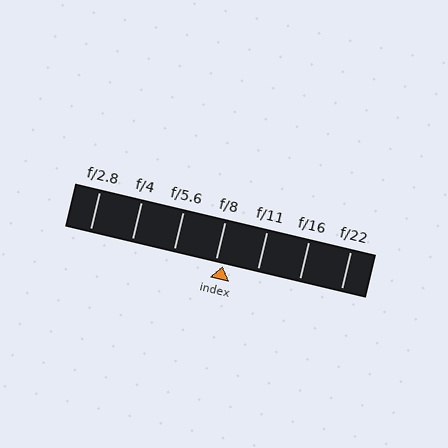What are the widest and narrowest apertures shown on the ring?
The widest aperture shown is f/2.8 and the narrowest is f/22.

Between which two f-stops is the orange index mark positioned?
The index mark is between f/8 and f/11.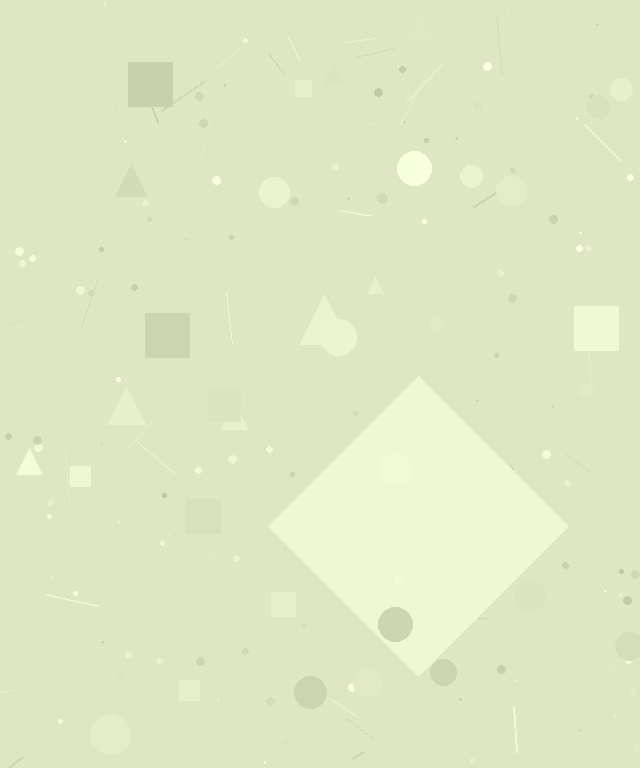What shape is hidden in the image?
A diamond is hidden in the image.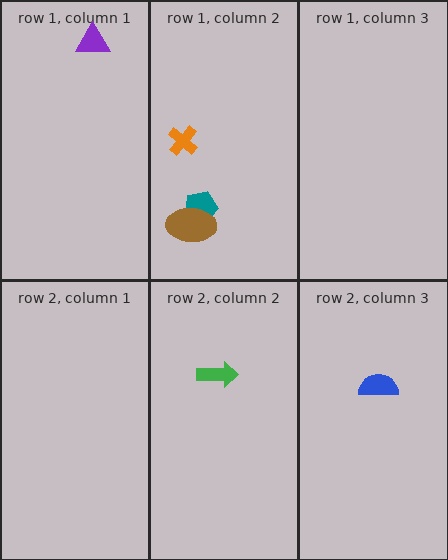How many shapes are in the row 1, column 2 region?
3.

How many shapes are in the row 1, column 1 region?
1.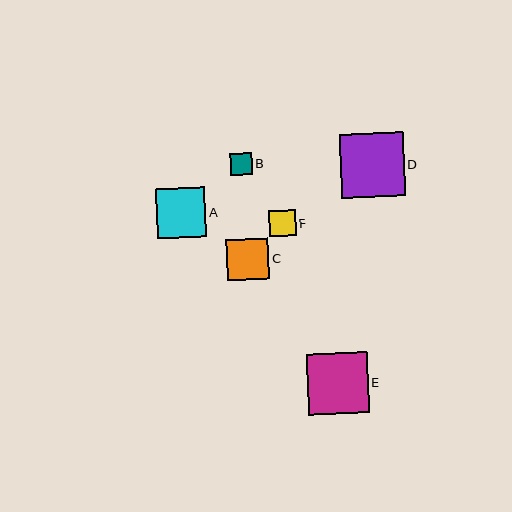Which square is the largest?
Square D is the largest with a size of approximately 64 pixels.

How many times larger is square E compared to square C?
Square E is approximately 1.5 times the size of square C.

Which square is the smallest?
Square B is the smallest with a size of approximately 22 pixels.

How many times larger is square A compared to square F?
Square A is approximately 1.9 times the size of square F.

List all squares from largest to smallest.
From largest to smallest: D, E, A, C, F, B.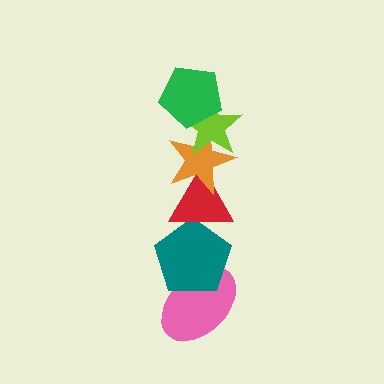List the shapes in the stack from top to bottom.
From top to bottom: the green pentagon, the lime star, the orange star, the red triangle, the teal pentagon, the pink ellipse.